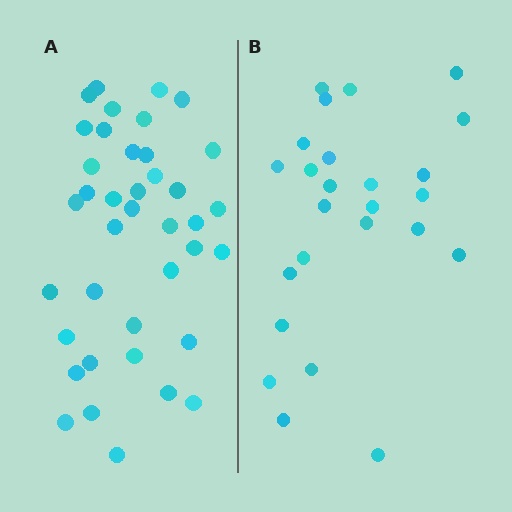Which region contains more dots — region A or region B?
Region A (the left region) has more dots.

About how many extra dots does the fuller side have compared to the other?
Region A has approximately 15 more dots than region B.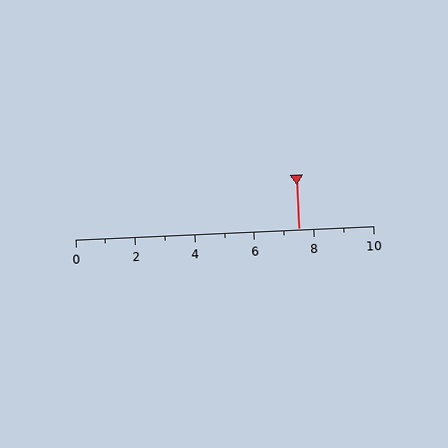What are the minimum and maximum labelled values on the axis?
The axis runs from 0 to 10.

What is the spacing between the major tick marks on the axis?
The major ticks are spaced 2 apart.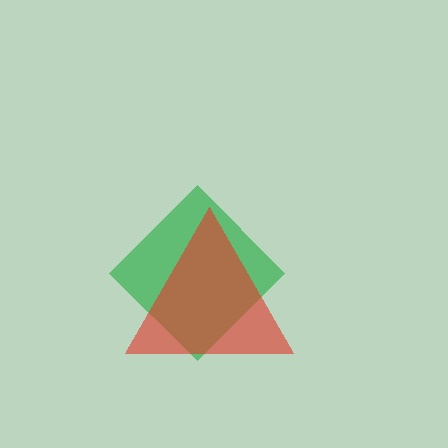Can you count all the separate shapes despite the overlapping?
Yes, there are 2 separate shapes.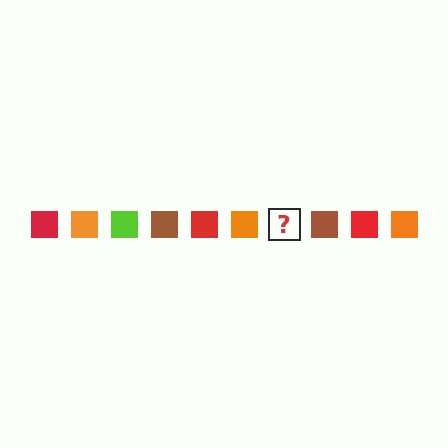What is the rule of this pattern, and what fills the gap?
The rule is that the pattern cycles through red, orange, lime, brown squares. The gap should be filled with a lime square.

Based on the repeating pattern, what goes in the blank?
The blank should be a lime square.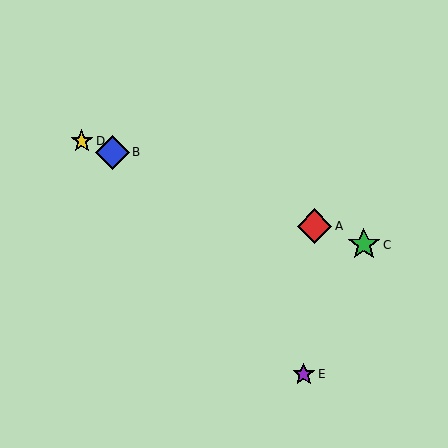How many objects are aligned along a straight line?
4 objects (A, B, C, D) are aligned along a straight line.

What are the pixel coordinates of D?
Object D is at (82, 141).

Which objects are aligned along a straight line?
Objects A, B, C, D are aligned along a straight line.